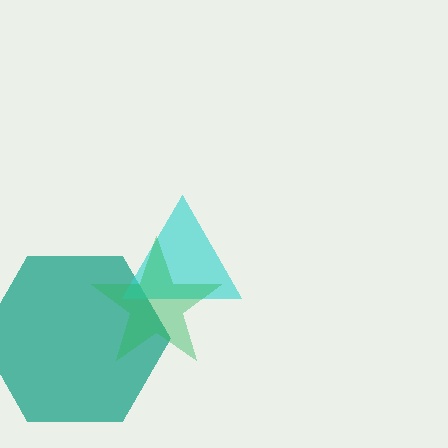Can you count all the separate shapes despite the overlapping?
Yes, there are 3 separate shapes.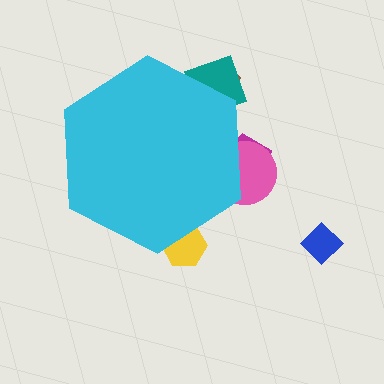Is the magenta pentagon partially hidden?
Yes, the magenta pentagon is partially hidden behind the cyan hexagon.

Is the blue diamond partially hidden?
No, the blue diamond is fully visible.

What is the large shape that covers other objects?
A cyan hexagon.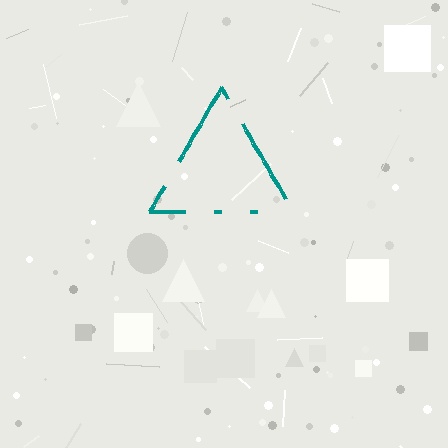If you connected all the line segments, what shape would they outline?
They would outline a triangle.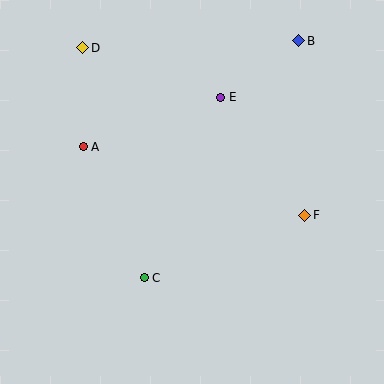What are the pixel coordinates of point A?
Point A is at (83, 147).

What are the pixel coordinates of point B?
Point B is at (299, 41).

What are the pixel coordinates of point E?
Point E is at (221, 97).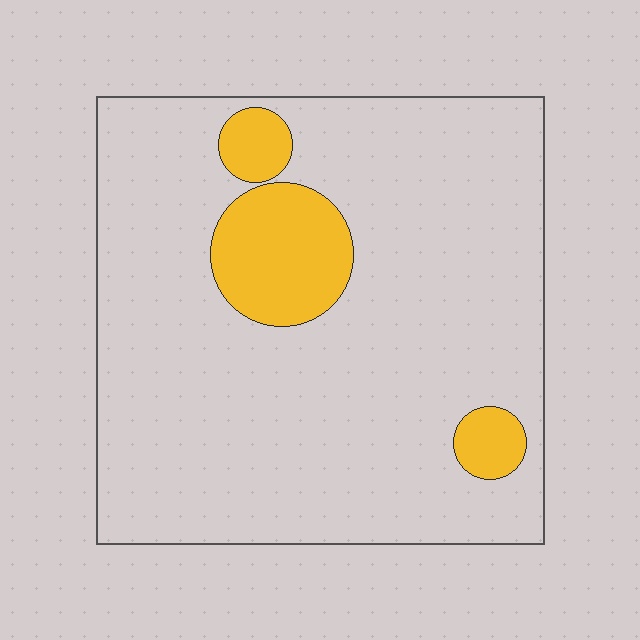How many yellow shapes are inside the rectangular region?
3.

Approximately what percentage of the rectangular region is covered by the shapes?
Approximately 10%.